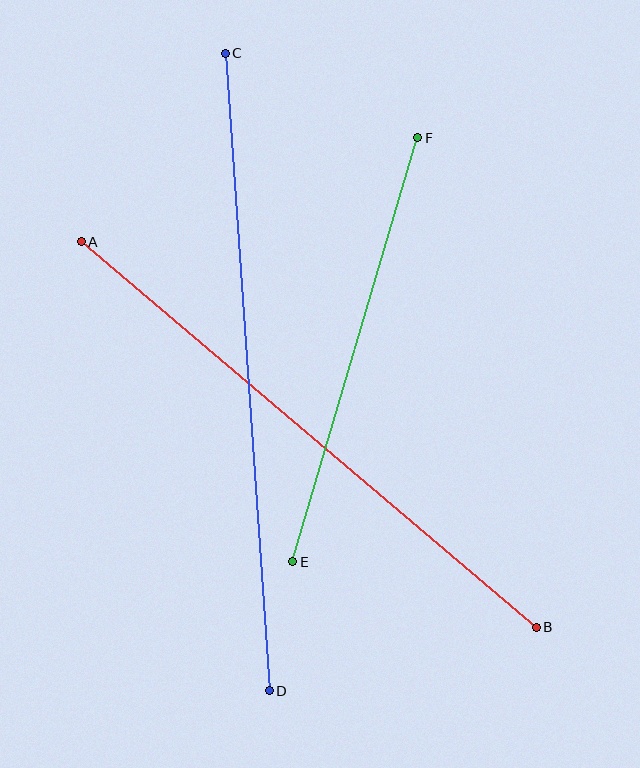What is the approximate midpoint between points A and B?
The midpoint is at approximately (309, 435) pixels.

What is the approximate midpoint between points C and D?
The midpoint is at approximately (247, 372) pixels.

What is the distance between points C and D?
The distance is approximately 639 pixels.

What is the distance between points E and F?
The distance is approximately 442 pixels.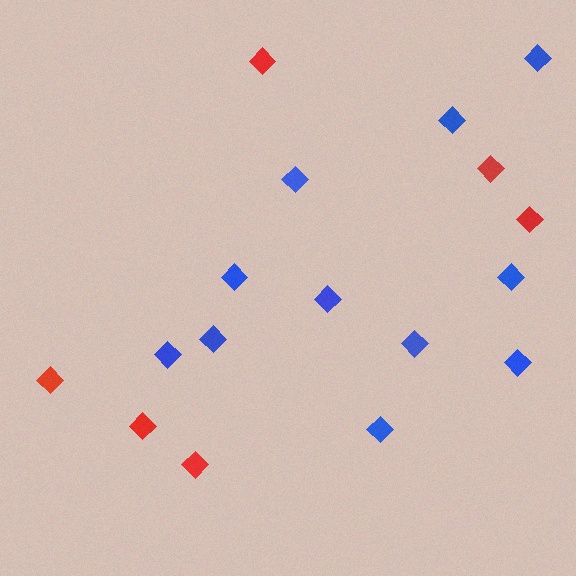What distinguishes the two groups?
There are 2 groups: one group of blue diamonds (11) and one group of red diamonds (6).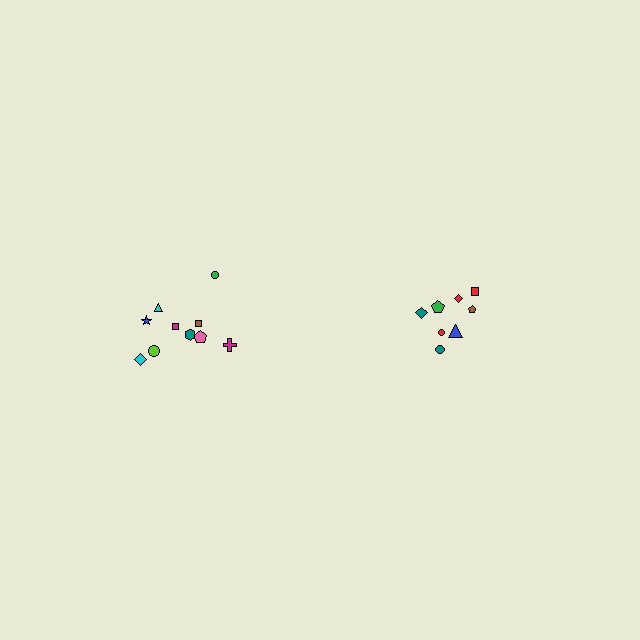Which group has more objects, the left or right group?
The left group.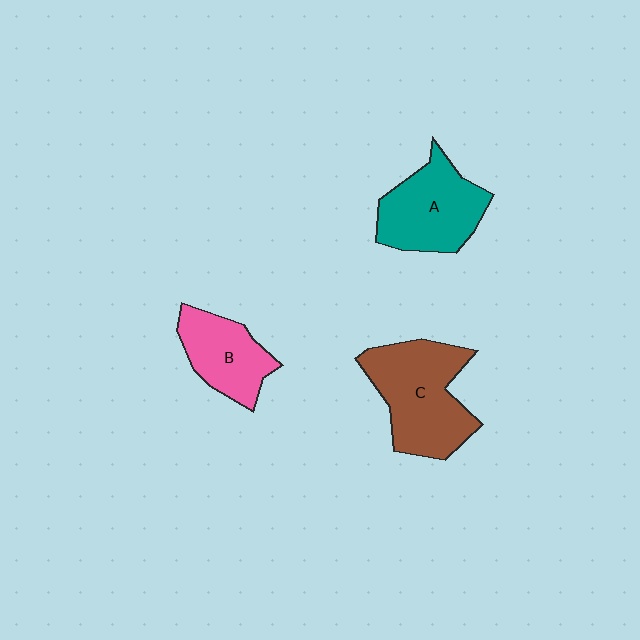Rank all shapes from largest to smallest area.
From largest to smallest: C (brown), A (teal), B (pink).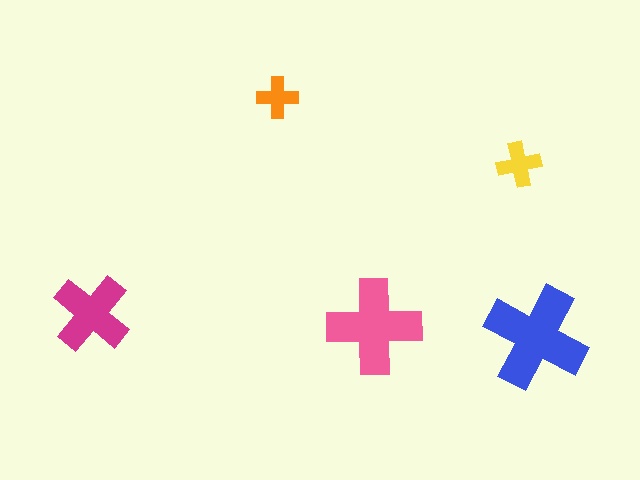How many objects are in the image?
There are 5 objects in the image.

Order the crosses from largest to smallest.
the blue one, the pink one, the magenta one, the yellow one, the orange one.